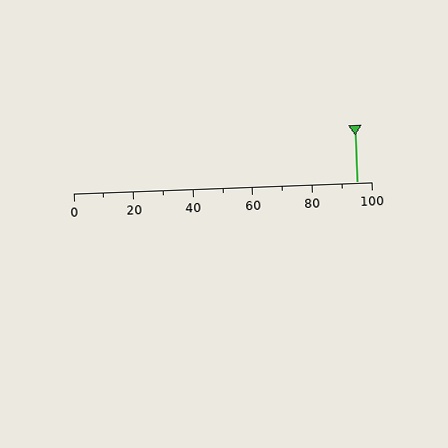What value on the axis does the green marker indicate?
The marker indicates approximately 95.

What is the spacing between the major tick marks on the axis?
The major ticks are spaced 20 apart.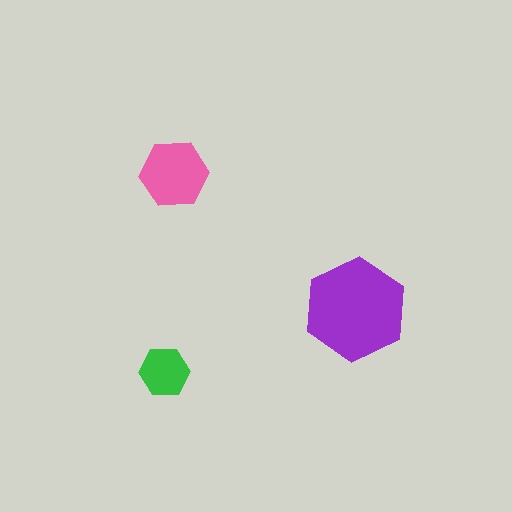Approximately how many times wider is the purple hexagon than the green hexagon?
About 2 times wider.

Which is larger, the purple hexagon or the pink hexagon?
The purple one.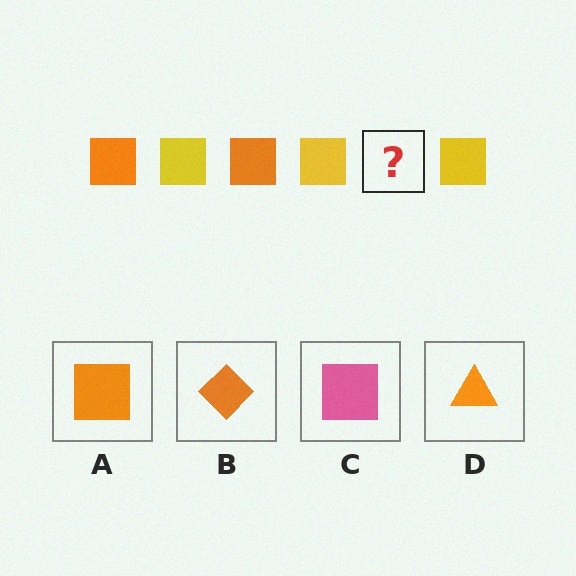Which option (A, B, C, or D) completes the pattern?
A.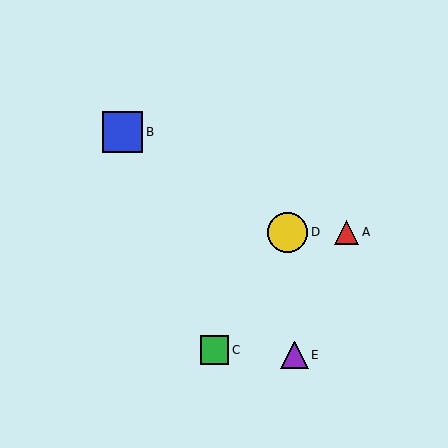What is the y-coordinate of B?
Object B is at y≈132.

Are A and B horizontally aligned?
No, A is at y≈232 and B is at y≈132.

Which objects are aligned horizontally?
Objects A, D are aligned horizontally.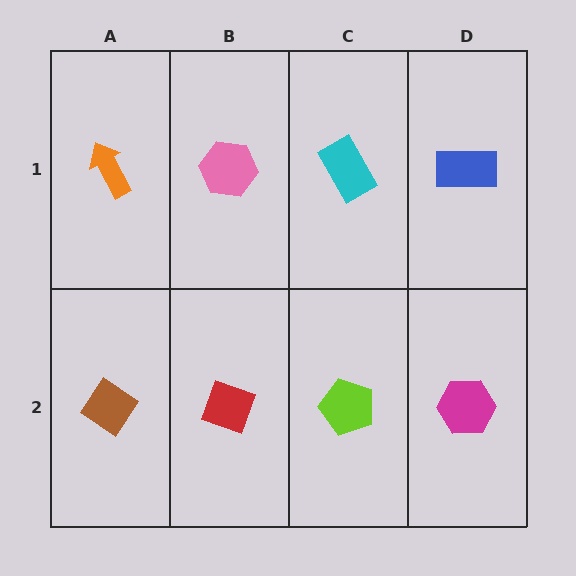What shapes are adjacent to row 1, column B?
A red diamond (row 2, column B), an orange arrow (row 1, column A), a cyan rectangle (row 1, column C).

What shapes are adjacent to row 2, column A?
An orange arrow (row 1, column A), a red diamond (row 2, column B).